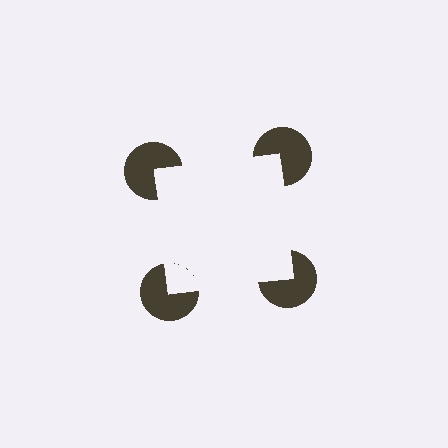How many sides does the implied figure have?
4 sides.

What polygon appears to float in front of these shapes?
An illusory square — its edges are inferred from the aligned wedge cuts in the pac-man discs, not physically drawn.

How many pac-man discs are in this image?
There are 4 — one at each vertex of the illusory square.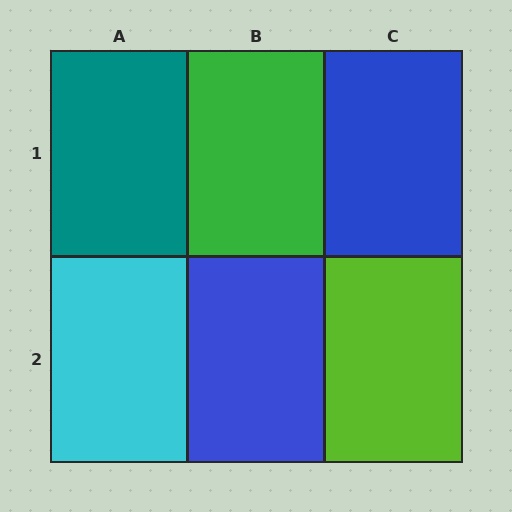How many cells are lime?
1 cell is lime.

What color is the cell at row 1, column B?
Green.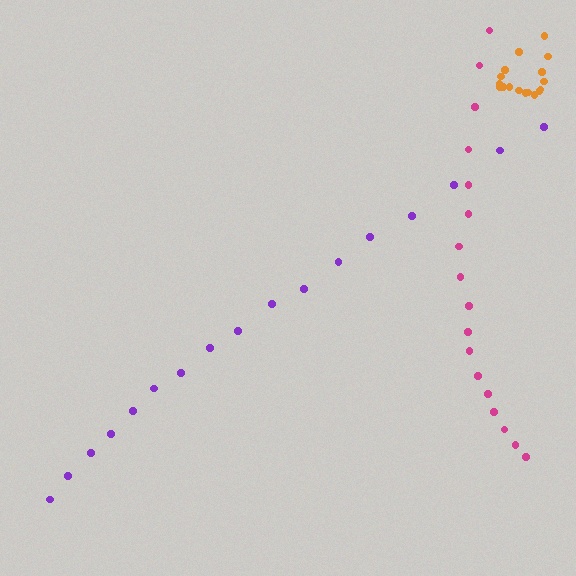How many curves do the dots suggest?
There are 3 distinct paths.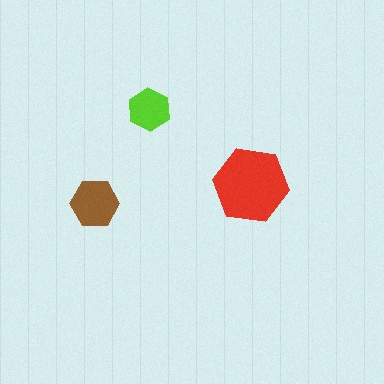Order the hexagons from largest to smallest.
the red one, the brown one, the lime one.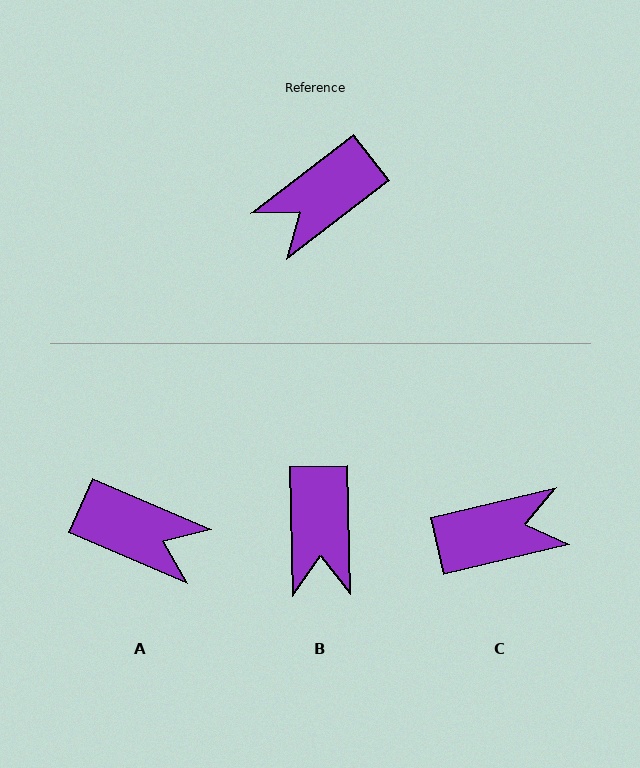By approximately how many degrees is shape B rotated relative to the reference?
Approximately 54 degrees counter-clockwise.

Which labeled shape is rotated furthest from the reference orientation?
C, about 156 degrees away.